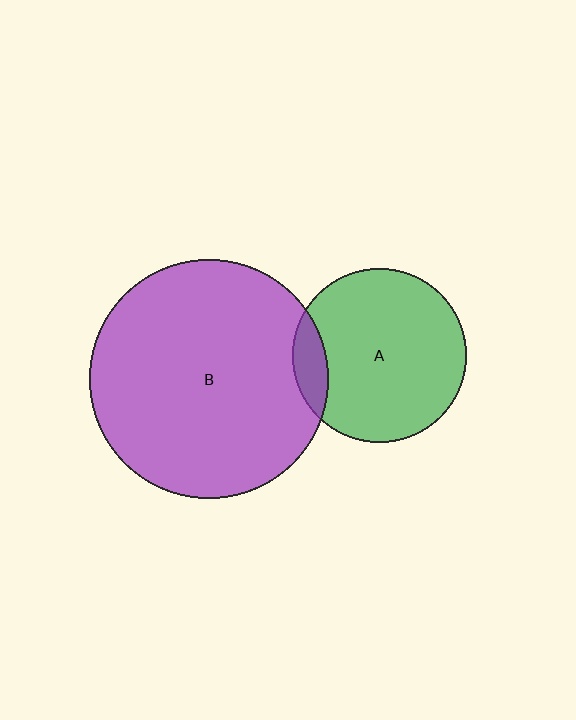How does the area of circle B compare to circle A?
Approximately 1.9 times.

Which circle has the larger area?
Circle B (purple).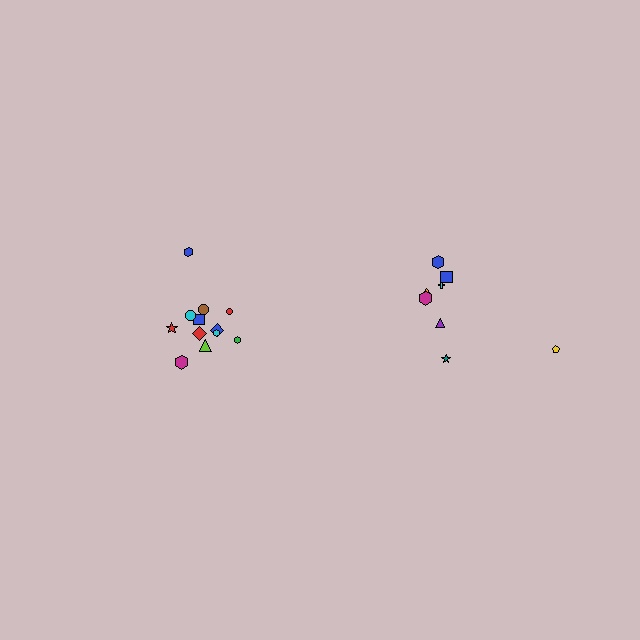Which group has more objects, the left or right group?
The left group.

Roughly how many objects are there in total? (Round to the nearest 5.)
Roughly 20 objects in total.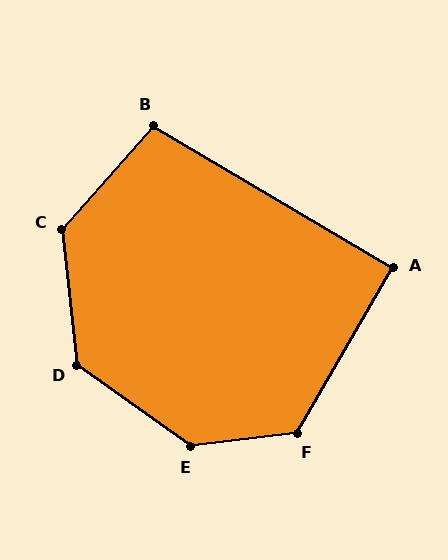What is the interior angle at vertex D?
Approximately 132 degrees (obtuse).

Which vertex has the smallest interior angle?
A, at approximately 91 degrees.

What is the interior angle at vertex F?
Approximately 127 degrees (obtuse).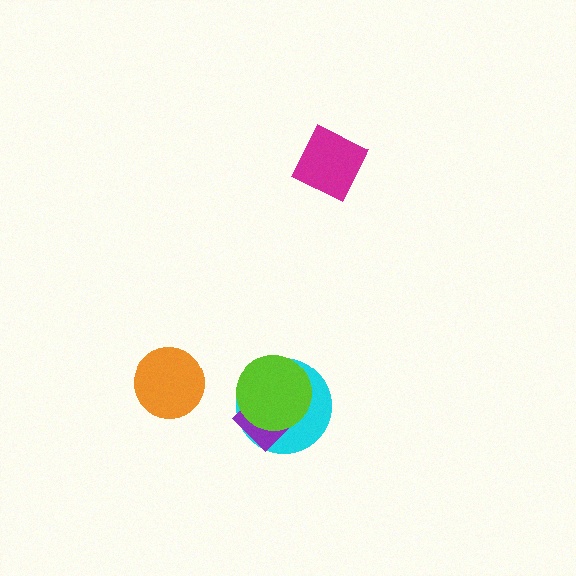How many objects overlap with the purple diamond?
2 objects overlap with the purple diamond.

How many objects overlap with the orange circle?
0 objects overlap with the orange circle.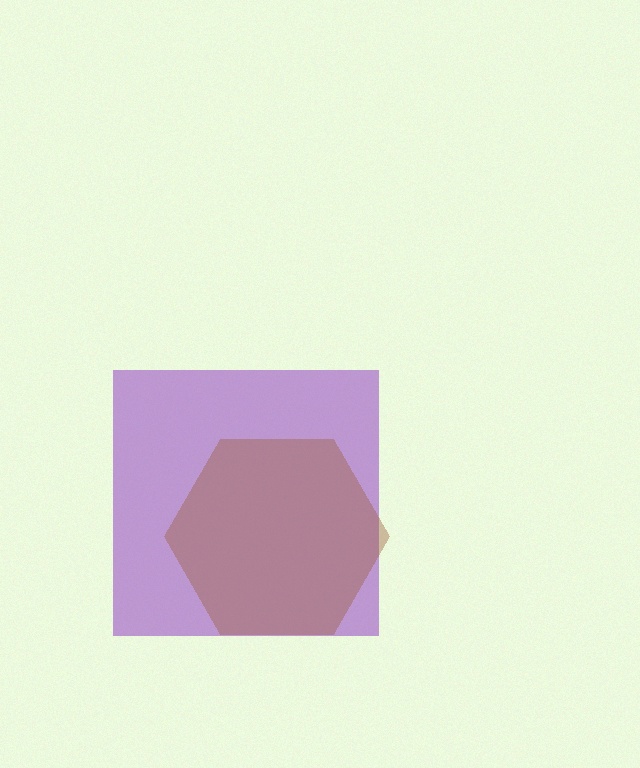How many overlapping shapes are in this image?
There are 2 overlapping shapes in the image.